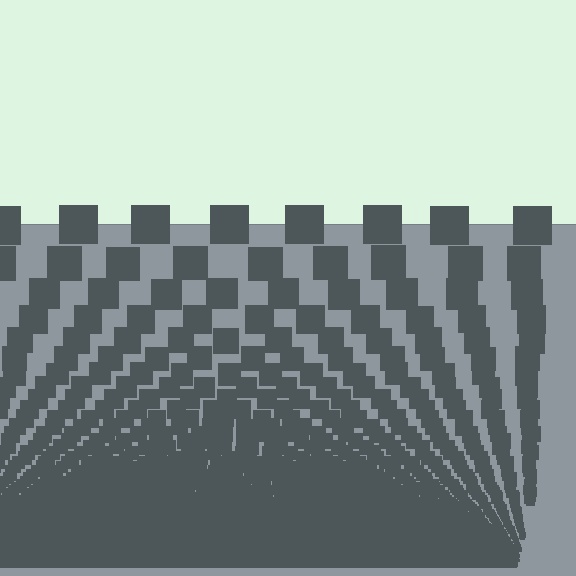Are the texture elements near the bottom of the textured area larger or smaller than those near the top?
Smaller. The gradient is inverted — elements near the bottom are smaller and denser.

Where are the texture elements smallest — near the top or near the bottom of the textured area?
Near the bottom.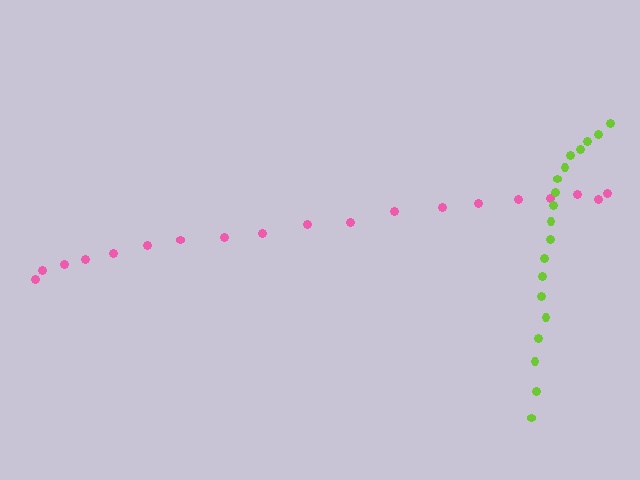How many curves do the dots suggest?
There are 2 distinct paths.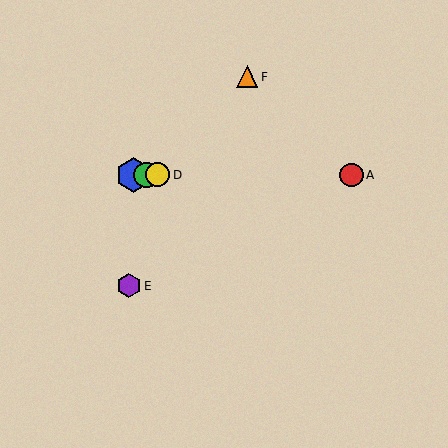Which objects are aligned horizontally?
Objects A, B, C, D are aligned horizontally.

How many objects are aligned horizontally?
4 objects (A, B, C, D) are aligned horizontally.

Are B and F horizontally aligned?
No, B is at y≈175 and F is at y≈77.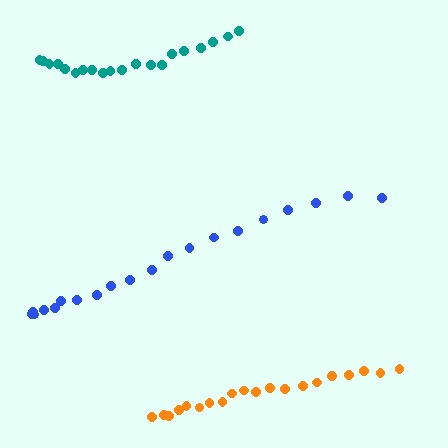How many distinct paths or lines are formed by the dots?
There are 3 distinct paths.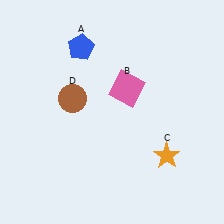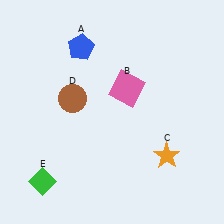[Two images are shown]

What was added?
A green diamond (E) was added in Image 2.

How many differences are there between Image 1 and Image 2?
There is 1 difference between the two images.